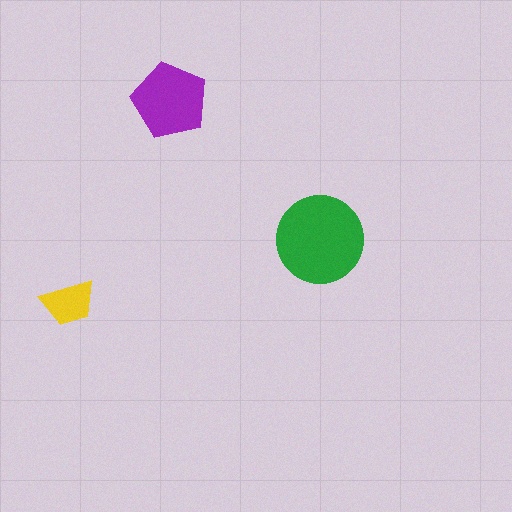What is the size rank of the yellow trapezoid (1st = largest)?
3rd.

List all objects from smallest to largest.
The yellow trapezoid, the purple pentagon, the green circle.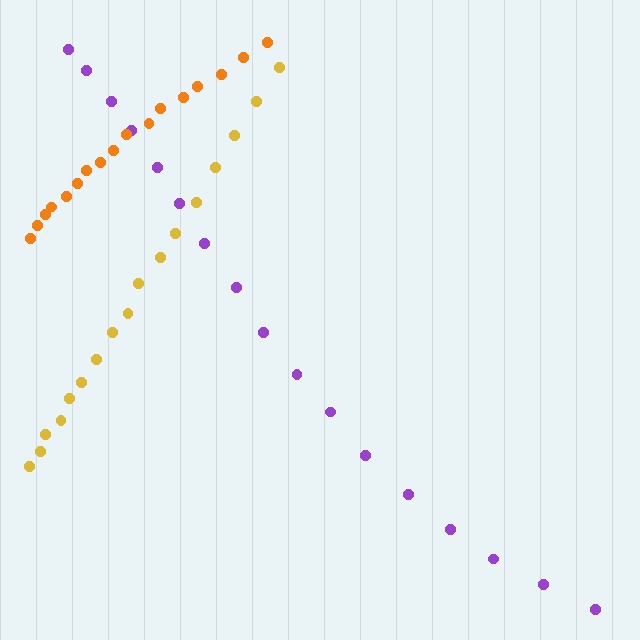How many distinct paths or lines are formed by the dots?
There are 3 distinct paths.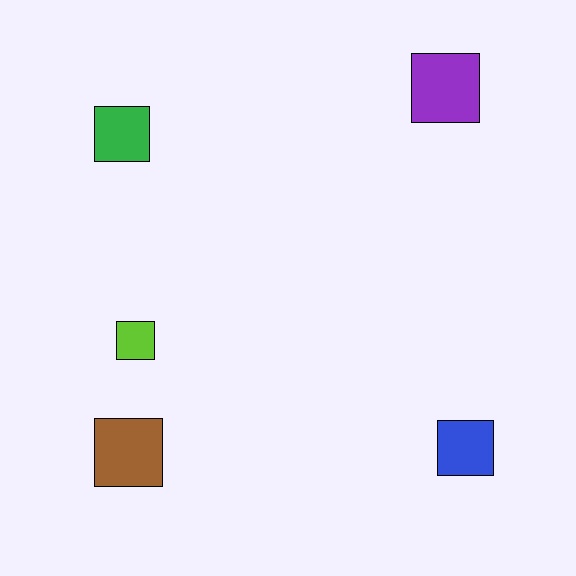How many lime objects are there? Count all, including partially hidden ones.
There is 1 lime object.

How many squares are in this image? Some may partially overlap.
There are 5 squares.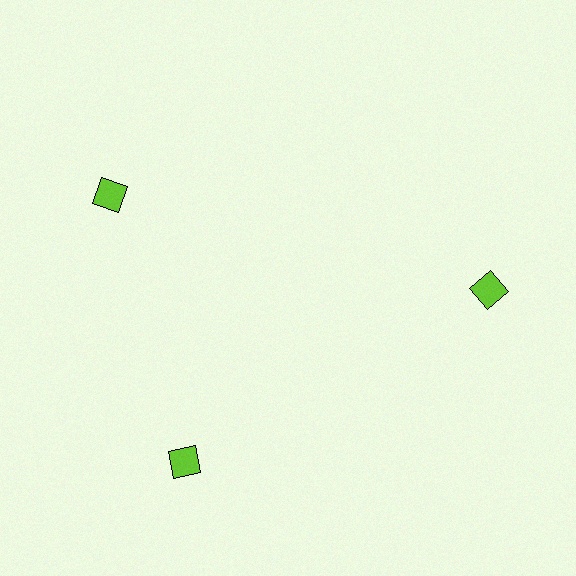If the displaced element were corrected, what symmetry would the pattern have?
It would have 3-fold rotational symmetry — the pattern would map onto itself every 120 degrees.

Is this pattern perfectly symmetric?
No. The 3 lime squares are arranged in a ring, but one element near the 11 o'clock position is rotated out of alignment along the ring, breaking the 3-fold rotational symmetry.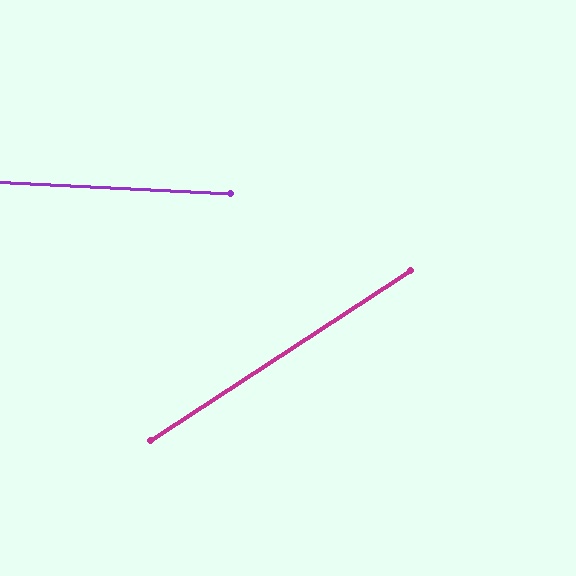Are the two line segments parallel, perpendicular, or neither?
Neither parallel nor perpendicular — they differ by about 36°.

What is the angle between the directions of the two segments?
Approximately 36 degrees.